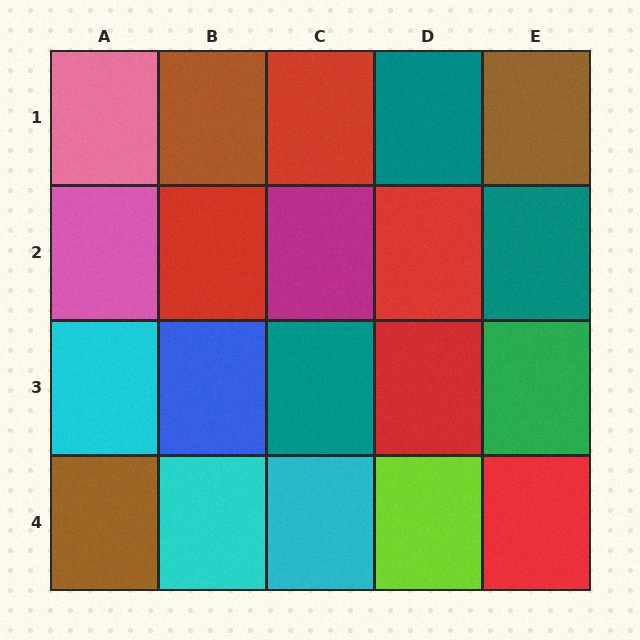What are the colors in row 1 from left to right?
Pink, brown, red, teal, brown.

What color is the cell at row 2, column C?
Magenta.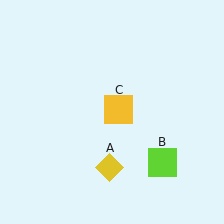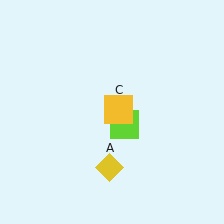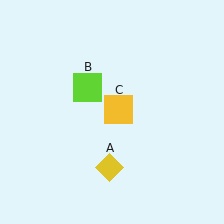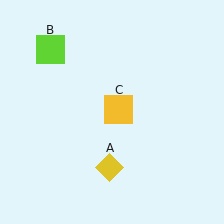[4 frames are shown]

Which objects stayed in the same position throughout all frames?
Yellow diamond (object A) and yellow square (object C) remained stationary.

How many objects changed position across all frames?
1 object changed position: lime square (object B).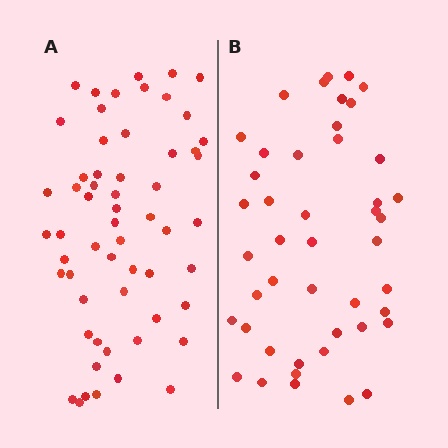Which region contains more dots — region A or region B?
Region A (the left region) has more dots.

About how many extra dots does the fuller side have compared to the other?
Region A has approximately 15 more dots than region B.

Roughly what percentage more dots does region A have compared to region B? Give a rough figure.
About 30% more.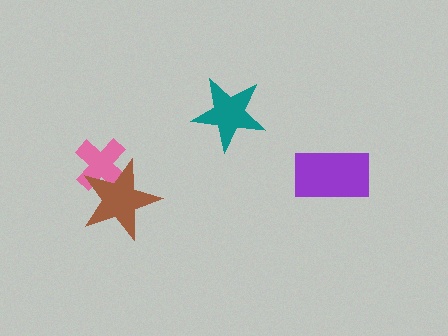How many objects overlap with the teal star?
0 objects overlap with the teal star.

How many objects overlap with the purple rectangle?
0 objects overlap with the purple rectangle.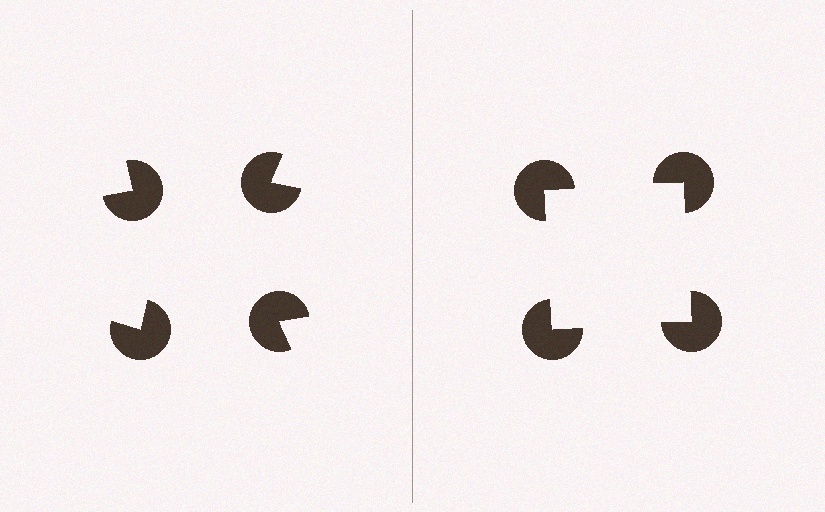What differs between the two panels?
The pac-man discs are positioned identically on both sides; only the wedge orientations differ. On the right they align to a square; on the left they are misaligned.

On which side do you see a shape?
An illusory square appears on the right side. On the left side the wedge cuts are rotated, so no coherent shape forms.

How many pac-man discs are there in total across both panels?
8 — 4 on each side.